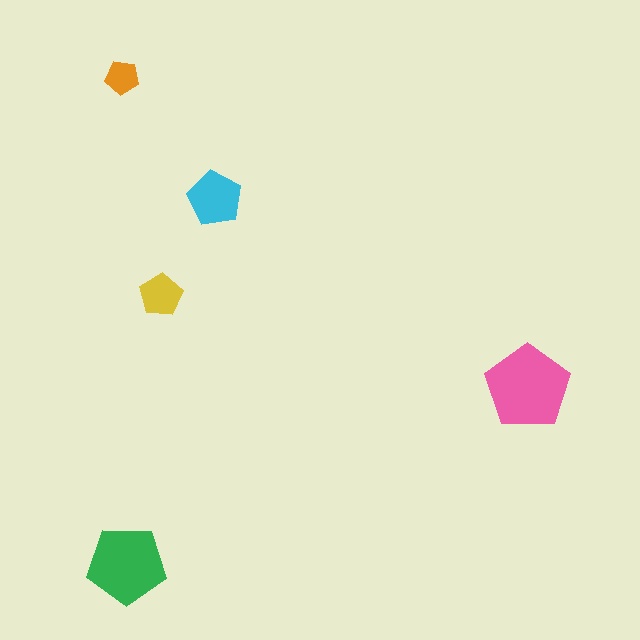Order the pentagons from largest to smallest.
the pink one, the green one, the cyan one, the yellow one, the orange one.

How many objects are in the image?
There are 5 objects in the image.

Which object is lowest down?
The green pentagon is bottommost.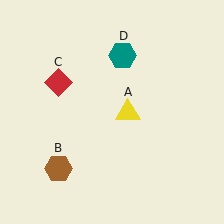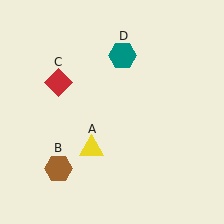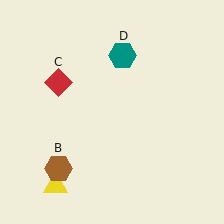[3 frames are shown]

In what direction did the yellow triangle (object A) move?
The yellow triangle (object A) moved down and to the left.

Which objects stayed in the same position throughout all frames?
Brown hexagon (object B) and red diamond (object C) and teal hexagon (object D) remained stationary.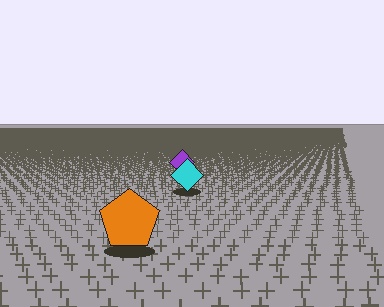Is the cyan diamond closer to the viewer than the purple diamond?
Yes. The cyan diamond is closer — you can tell from the texture gradient: the ground texture is coarser near it.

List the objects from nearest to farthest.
From nearest to farthest: the orange pentagon, the cyan diamond, the purple diamond.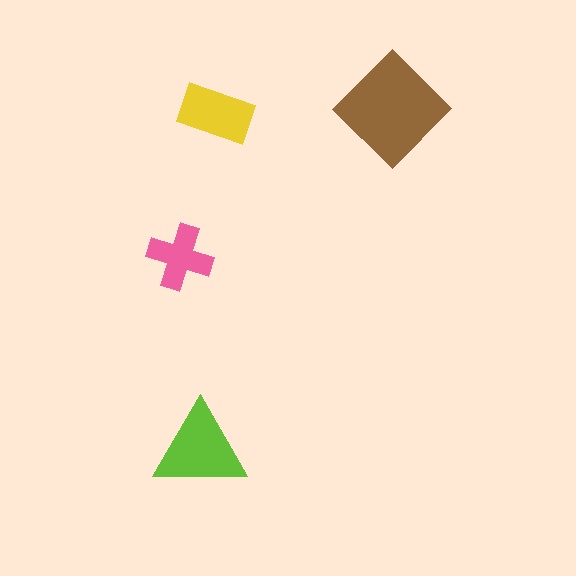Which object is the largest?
The brown diamond.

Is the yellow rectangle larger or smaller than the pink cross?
Larger.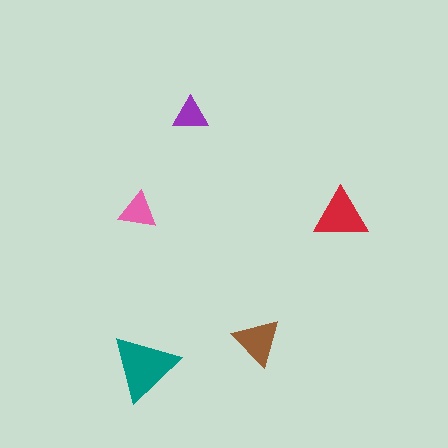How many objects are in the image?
There are 5 objects in the image.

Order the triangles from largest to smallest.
the teal one, the red one, the brown one, the pink one, the purple one.